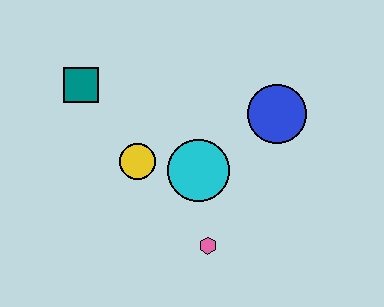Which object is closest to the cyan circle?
The yellow circle is closest to the cyan circle.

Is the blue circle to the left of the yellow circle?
No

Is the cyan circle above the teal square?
No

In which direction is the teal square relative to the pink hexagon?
The teal square is above the pink hexagon.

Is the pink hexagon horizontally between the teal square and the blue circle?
Yes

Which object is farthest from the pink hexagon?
The teal square is farthest from the pink hexagon.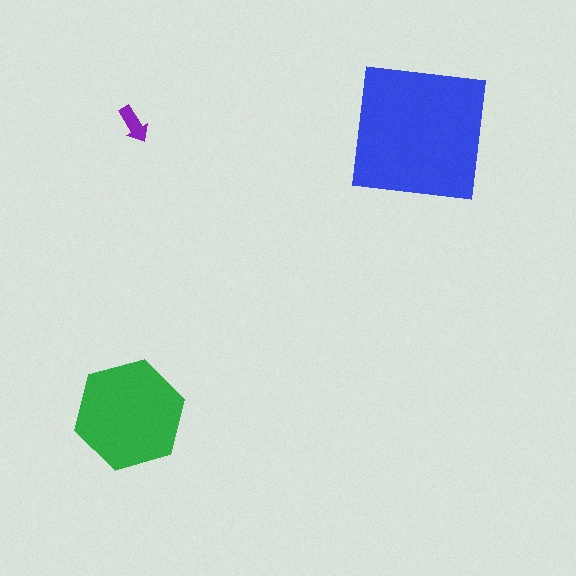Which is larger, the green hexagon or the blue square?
The blue square.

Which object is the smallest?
The purple arrow.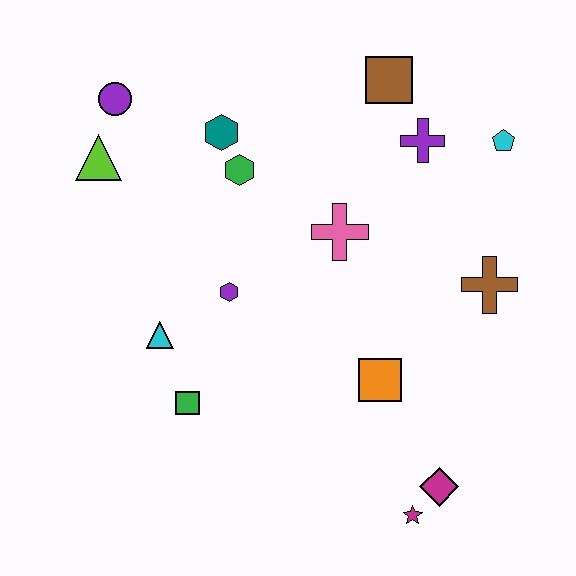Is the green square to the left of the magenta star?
Yes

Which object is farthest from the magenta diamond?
The purple circle is farthest from the magenta diamond.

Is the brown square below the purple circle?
No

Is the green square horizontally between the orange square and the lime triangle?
Yes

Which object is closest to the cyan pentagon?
The purple cross is closest to the cyan pentagon.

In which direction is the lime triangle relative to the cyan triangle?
The lime triangle is above the cyan triangle.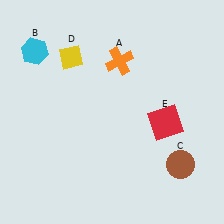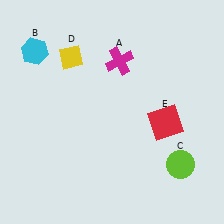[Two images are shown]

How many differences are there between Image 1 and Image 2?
There are 2 differences between the two images.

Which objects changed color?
A changed from orange to magenta. C changed from brown to lime.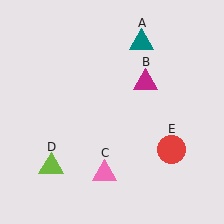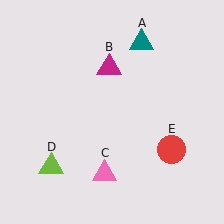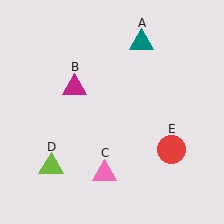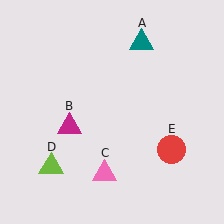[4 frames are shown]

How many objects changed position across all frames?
1 object changed position: magenta triangle (object B).